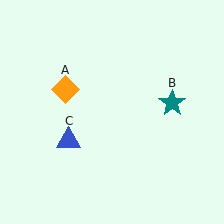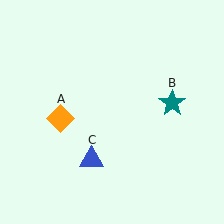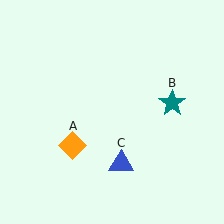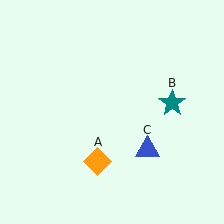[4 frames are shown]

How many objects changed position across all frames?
2 objects changed position: orange diamond (object A), blue triangle (object C).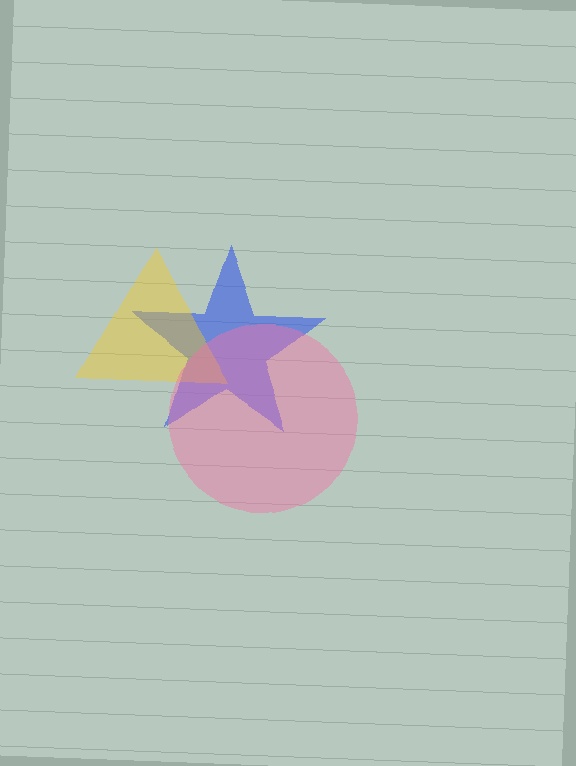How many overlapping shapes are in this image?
There are 3 overlapping shapes in the image.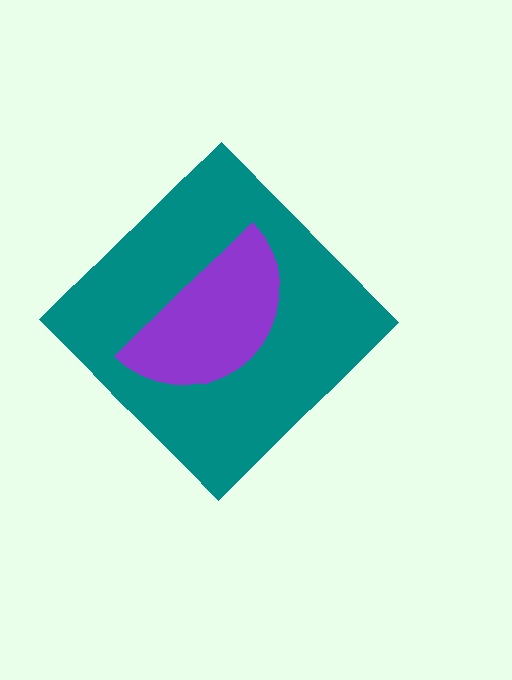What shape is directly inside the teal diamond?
The purple semicircle.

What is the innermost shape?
The purple semicircle.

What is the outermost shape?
The teal diamond.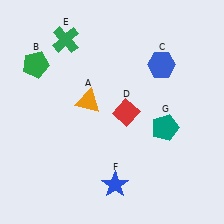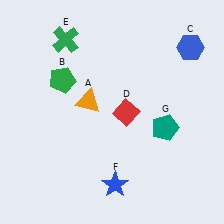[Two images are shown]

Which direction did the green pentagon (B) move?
The green pentagon (B) moved right.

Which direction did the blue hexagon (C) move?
The blue hexagon (C) moved right.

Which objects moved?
The objects that moved are: the green pentagon (B), the blue hexagon (C).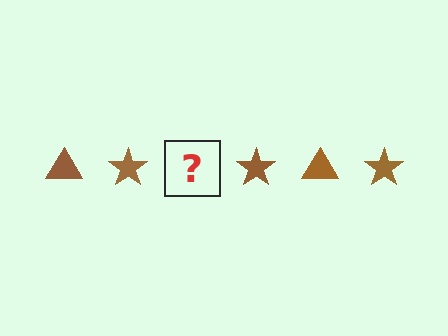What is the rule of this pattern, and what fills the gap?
The rule is that the pattern cycles through triangle, star shapes in brown. The gap should be filled with a brown triangle.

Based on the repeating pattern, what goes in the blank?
The blank should be a brown triangle.